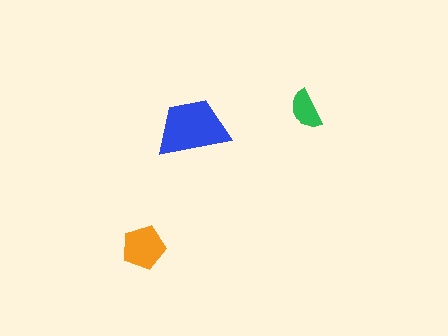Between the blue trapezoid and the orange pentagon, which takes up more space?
The blue trapezoid.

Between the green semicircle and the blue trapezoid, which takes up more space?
The blue trapezoid.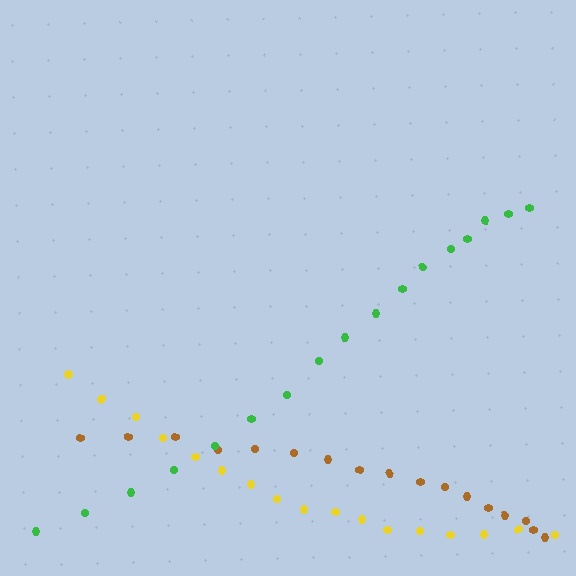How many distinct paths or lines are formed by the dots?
There are 3 distinct paths.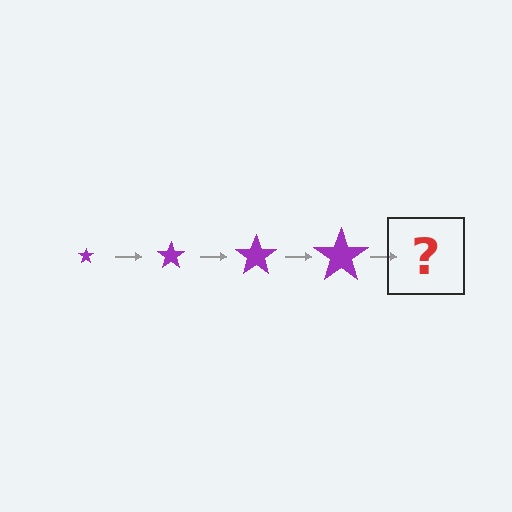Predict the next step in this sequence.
The next step is a purple star, larger than the previous one.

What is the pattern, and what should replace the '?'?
The pattern is that the star gets progressively larger each step. The '?' should be a purple star, larger than the previous one.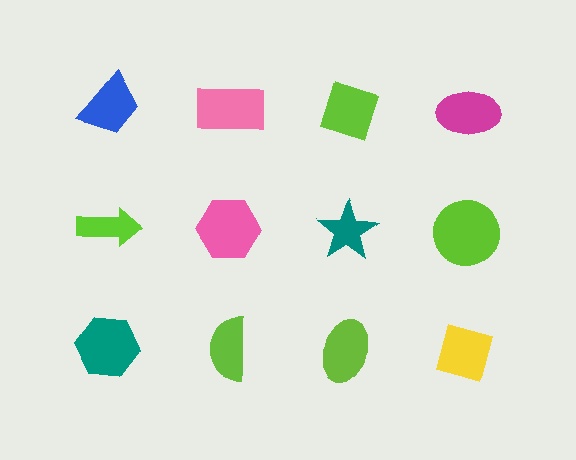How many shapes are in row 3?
4 shapes.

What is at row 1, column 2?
A pink rectangle.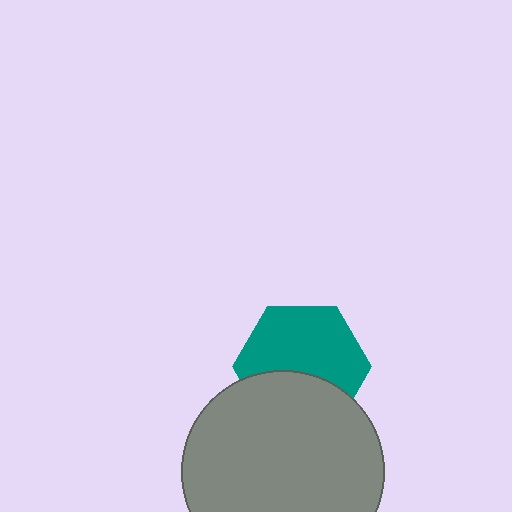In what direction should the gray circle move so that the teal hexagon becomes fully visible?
The gray circle should move down. That is the shortest direction to clear the overlap and leave the teal hexagon fully visible.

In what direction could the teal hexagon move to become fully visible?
The teal hexagon could move up. That would shift it out from behind the gray circle entirely.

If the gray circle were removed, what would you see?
You would see the complete teal hexagon.